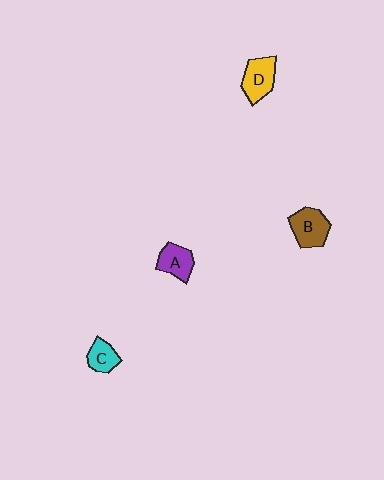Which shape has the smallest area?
Shape C (cyan).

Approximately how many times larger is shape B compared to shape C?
Approximately 1.5 times.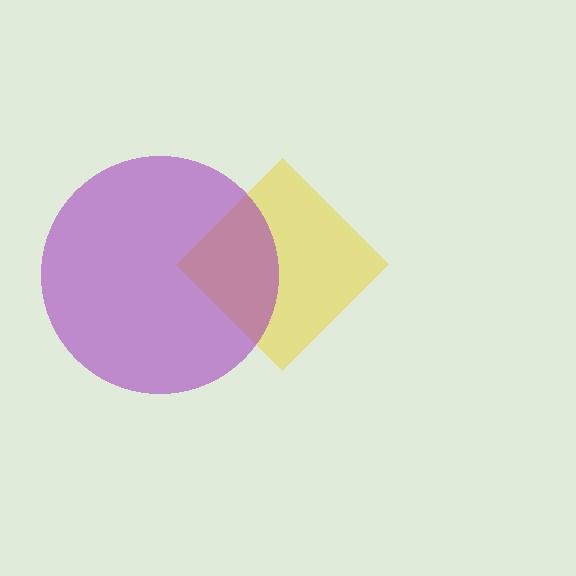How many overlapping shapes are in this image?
There are 2 overlapping shapes in the image.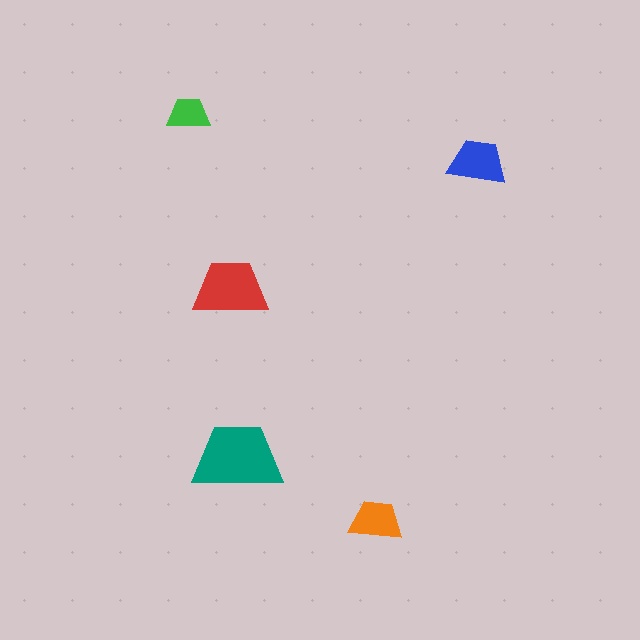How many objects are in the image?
There are 5 objects in the image.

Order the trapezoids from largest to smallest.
the teal one, the red one, the blue one, the orange one, the green one.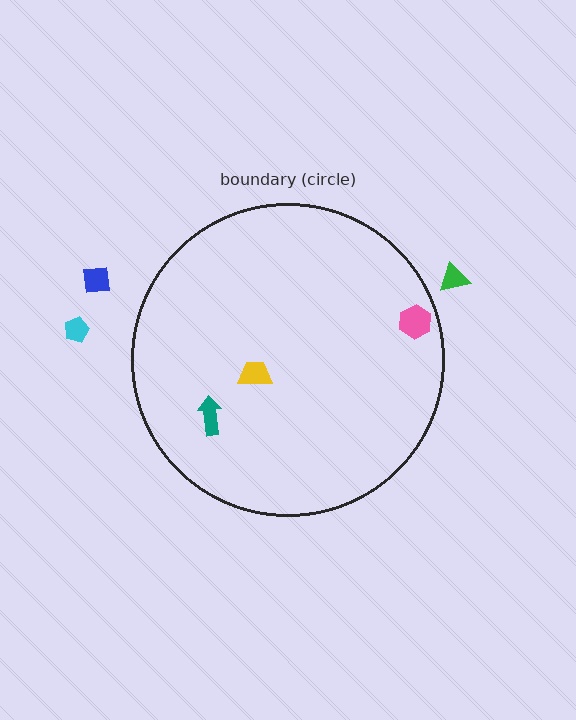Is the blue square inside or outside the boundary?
Outside.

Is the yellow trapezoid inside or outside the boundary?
Inside.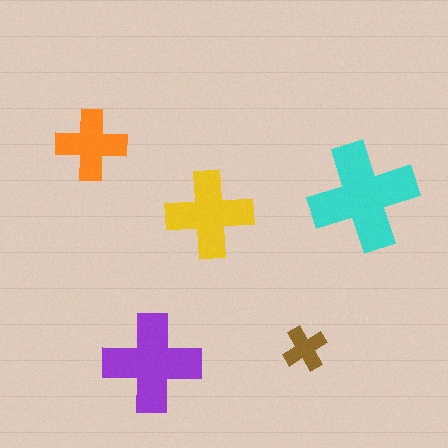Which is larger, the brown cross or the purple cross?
The purple one.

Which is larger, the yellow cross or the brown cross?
The yellow one.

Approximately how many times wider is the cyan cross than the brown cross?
About 2.5 times wider.